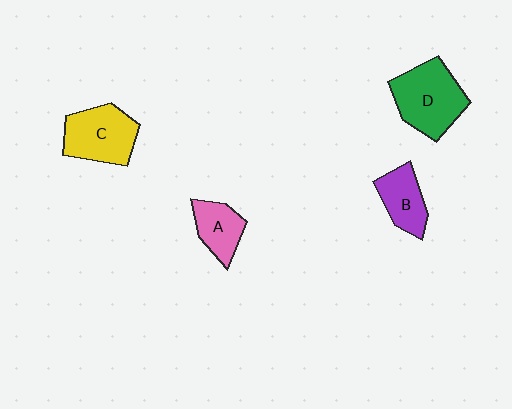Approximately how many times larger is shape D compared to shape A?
Approximately 1.8 times.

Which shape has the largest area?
Shape D (green).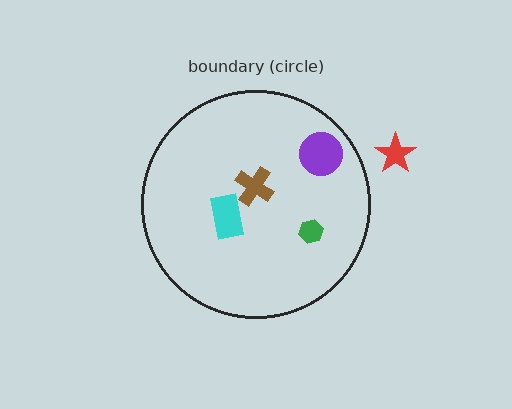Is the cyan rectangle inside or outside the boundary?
Inside.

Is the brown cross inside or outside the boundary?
Inside.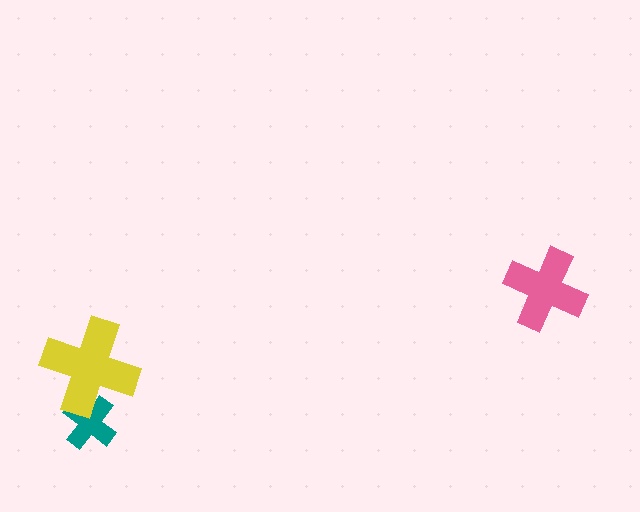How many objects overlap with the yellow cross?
1 object overlaps with the yellow cross.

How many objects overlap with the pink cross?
0 objects overlap with the pink cross.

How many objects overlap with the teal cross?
1 object overlaps with the teal cross.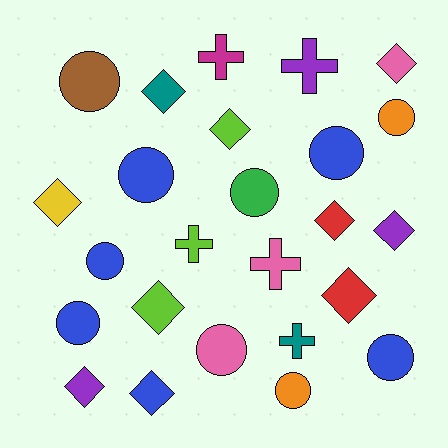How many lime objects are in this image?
There are 3 lime objects.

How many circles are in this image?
There are 10 circles.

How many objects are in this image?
There are 25 objects.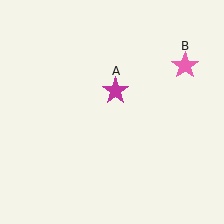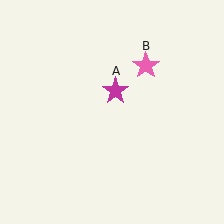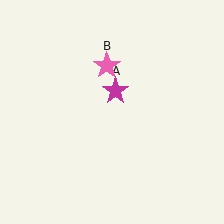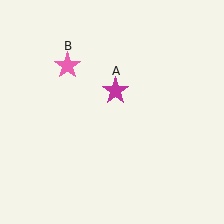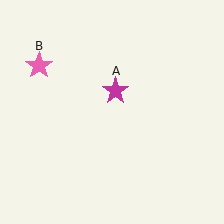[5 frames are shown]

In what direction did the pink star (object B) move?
The pink star (object B) moved left.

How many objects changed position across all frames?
1 object changed position: pink star (object B).